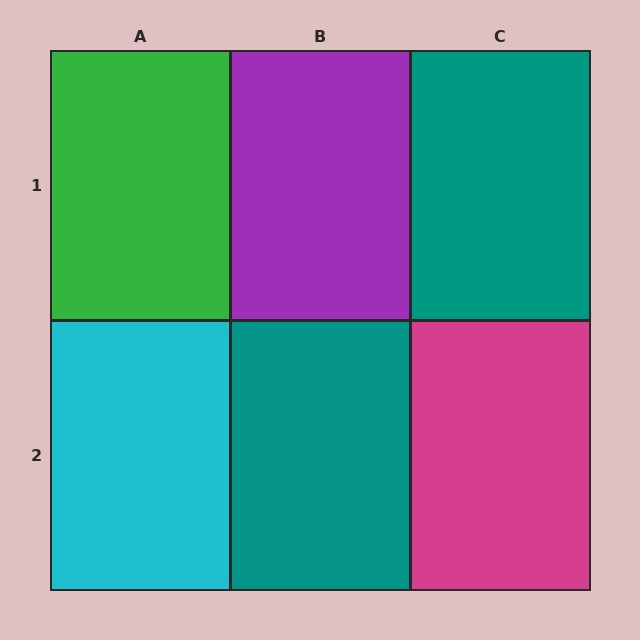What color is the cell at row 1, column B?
Purple.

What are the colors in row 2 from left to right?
Cyan, teal, magenta.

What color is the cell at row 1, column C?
Teal.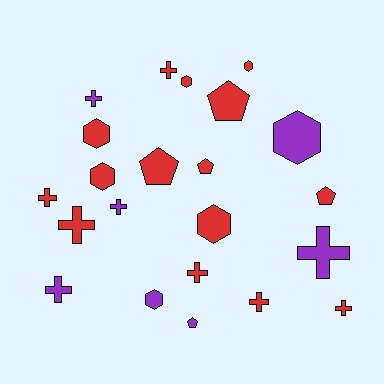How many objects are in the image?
There are 22 objects.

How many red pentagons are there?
There are 4 red pentagons.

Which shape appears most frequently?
Cross, with 10 objects.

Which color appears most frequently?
Red, with 15 objects.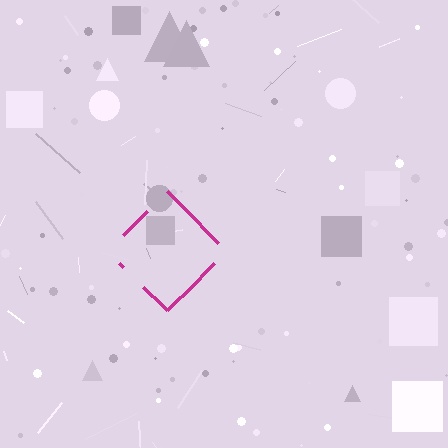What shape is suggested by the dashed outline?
The dashed outline suggests a diamond.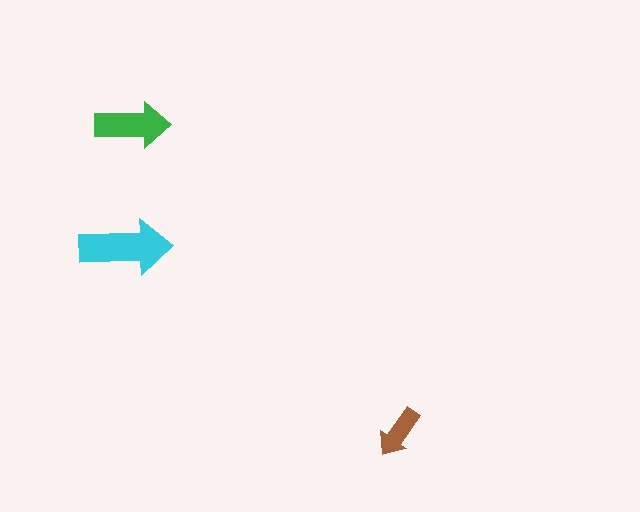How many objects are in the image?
There are 3 objects in the image.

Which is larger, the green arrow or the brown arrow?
The green one.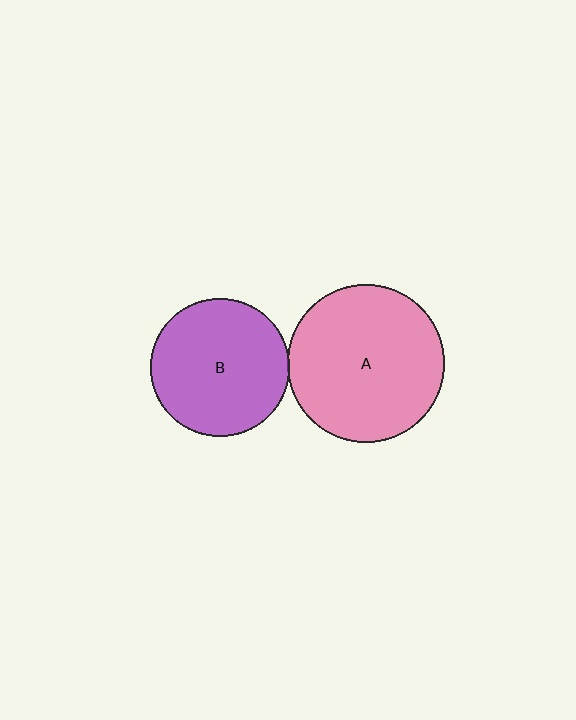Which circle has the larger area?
Circle A (pink).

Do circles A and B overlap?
Yes.